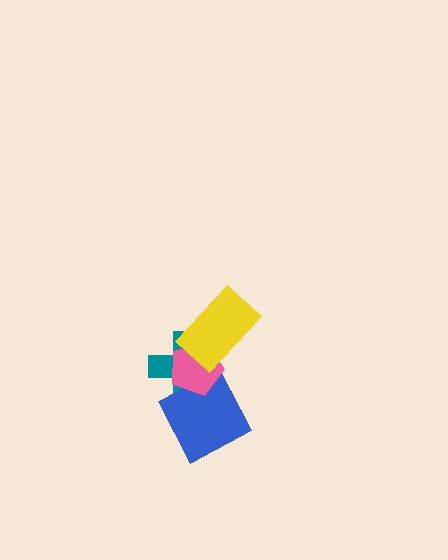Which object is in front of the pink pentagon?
The yellow rectangle is in front of the pink pentagon.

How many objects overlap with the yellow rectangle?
2 objects overlap with the yellow rectangle.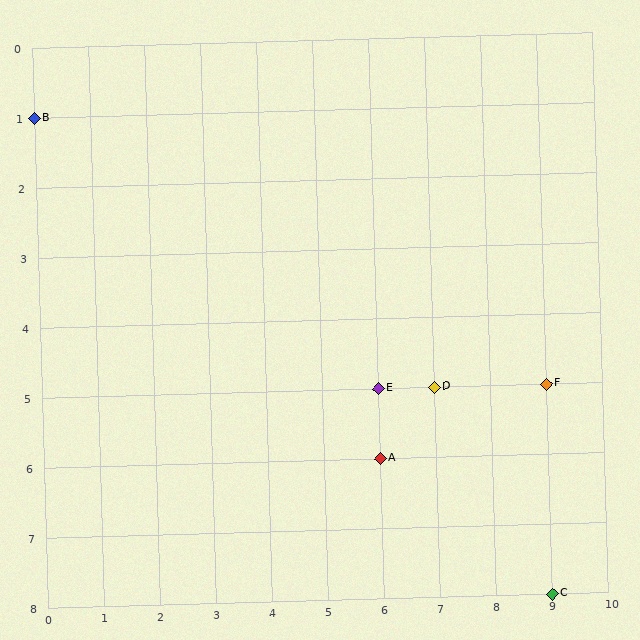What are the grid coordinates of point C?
Point C is at grid coordinates (9, 8).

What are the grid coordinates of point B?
Point B is at grid coordinates (0, 1).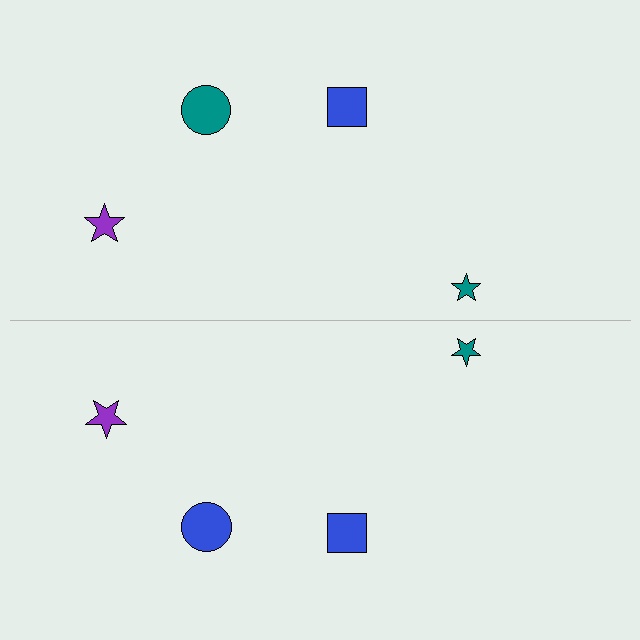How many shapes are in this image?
There are 8 shapes in this image.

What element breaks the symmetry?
The blue circle on the bottom side breaks the symmetry — its mirror counterpart is teal.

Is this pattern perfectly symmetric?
No, the pattern is not perfectly symmetric. The blue circle on the bottom side breaks the symmetry — its mirror counterpart is teal.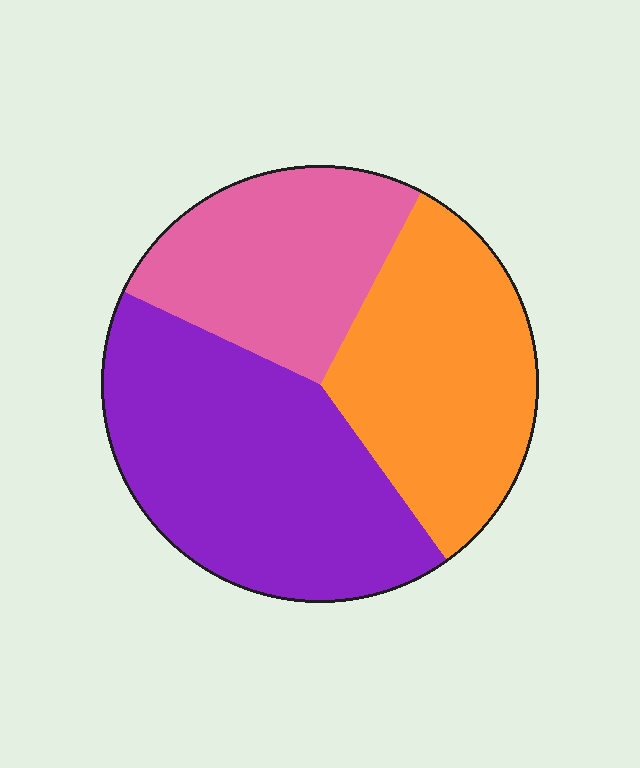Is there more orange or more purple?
Purple.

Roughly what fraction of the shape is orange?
Orange takes up between a sixth and a third of the shape.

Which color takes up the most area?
Purple, at roughly 40%.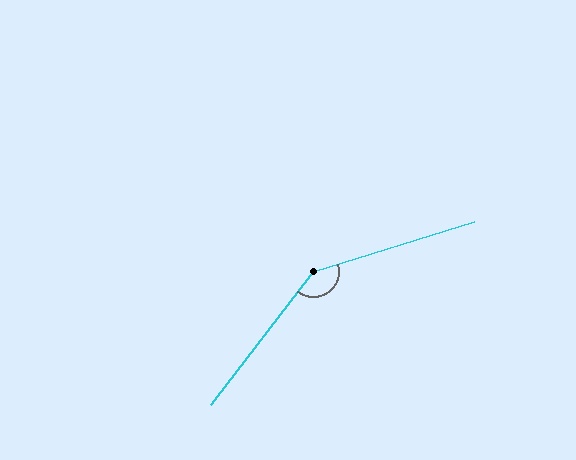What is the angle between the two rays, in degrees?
Approximately 145 degrees.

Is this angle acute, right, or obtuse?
It is obtuse.